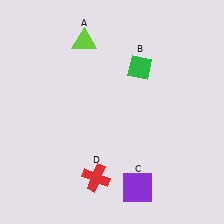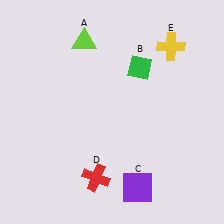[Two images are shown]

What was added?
A yellow cross (E) was added in Image 2.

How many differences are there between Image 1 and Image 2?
There is 1 difference between the two images.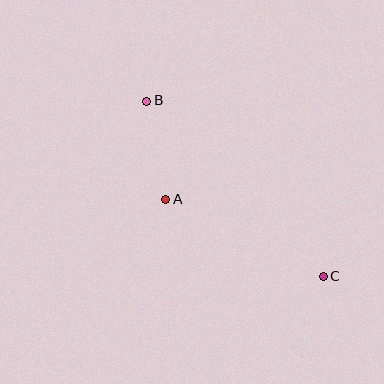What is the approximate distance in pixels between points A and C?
The distance between A and C is approximately 175 pixels.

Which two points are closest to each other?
Points A and B are closest to each other.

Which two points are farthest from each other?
Points B and C are farthest from each other.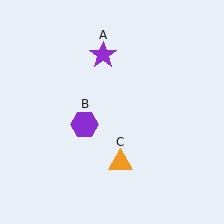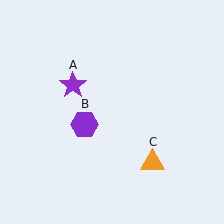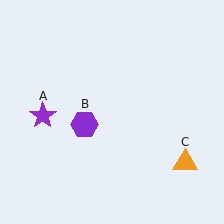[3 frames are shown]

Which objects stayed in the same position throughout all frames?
Purple hexagon (object B) remained stationary.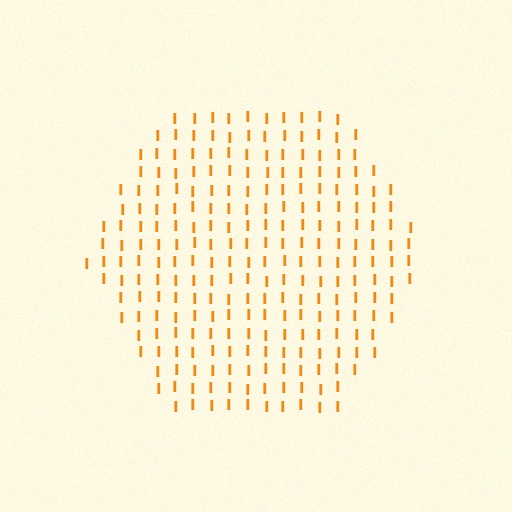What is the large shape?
The large shape is a hexagon.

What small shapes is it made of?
It is made of small letter I's.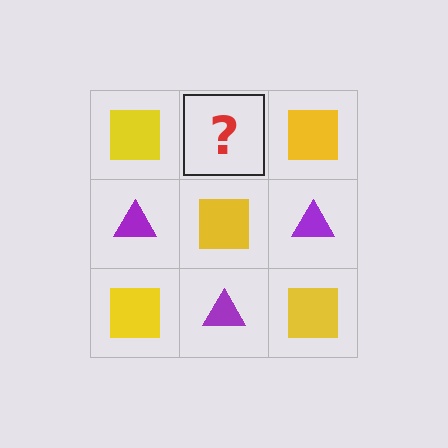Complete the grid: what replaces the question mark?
The question mark should be replaced with a purple triangle.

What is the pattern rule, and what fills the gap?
The rule is that it alternates yellow square and purple triangle in a checkerboard pattern. The gap should be filled with a purple triangle.